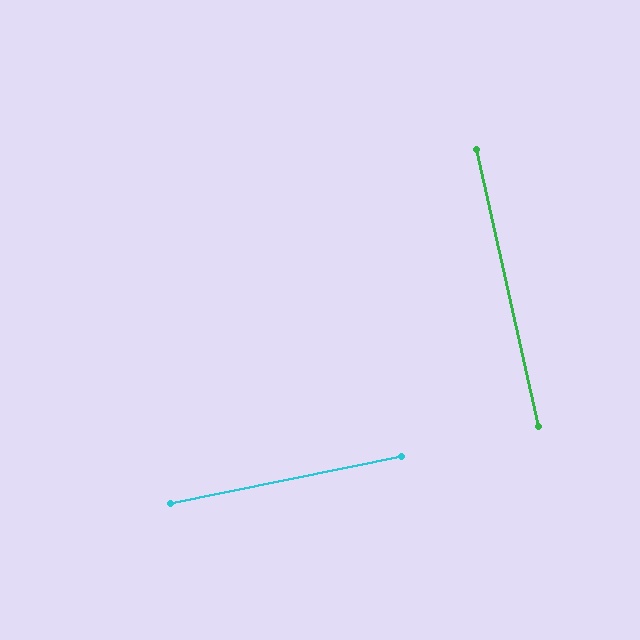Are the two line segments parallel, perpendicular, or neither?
Perpendicular — they meet at approximately 89°.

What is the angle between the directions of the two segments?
Approximately 89 degrees.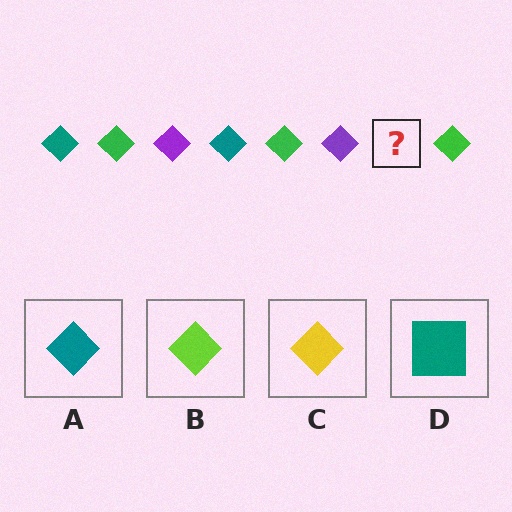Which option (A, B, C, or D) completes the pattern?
A.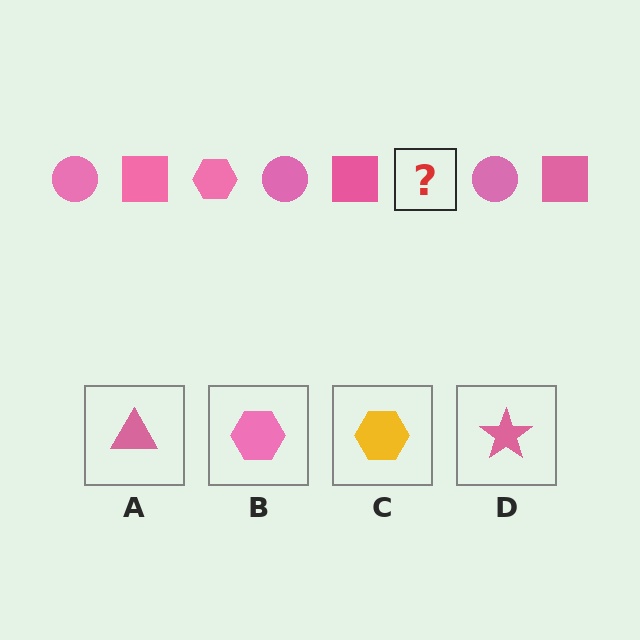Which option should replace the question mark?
Option B.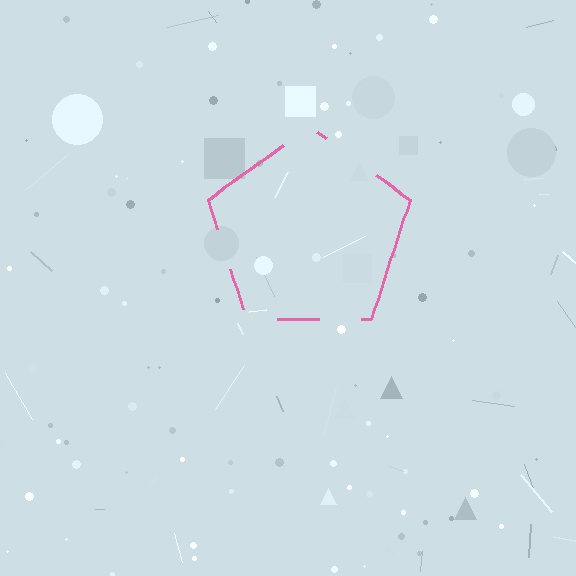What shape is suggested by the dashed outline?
The dashed outline suggests a pentagon.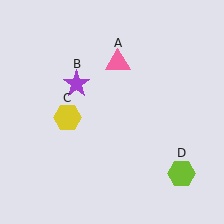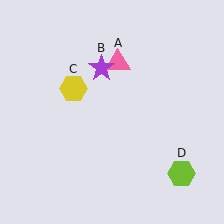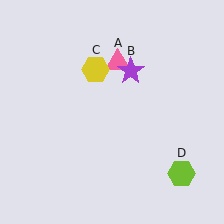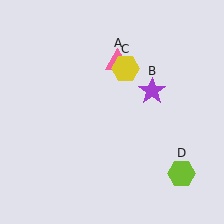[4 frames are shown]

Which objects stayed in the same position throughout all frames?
Pink triangle (object A) and lime hexagon (object D) remained stationary.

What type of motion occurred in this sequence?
The purple star (object B), yellow hexagon (object C) rotated clockwise around the center of the scene.